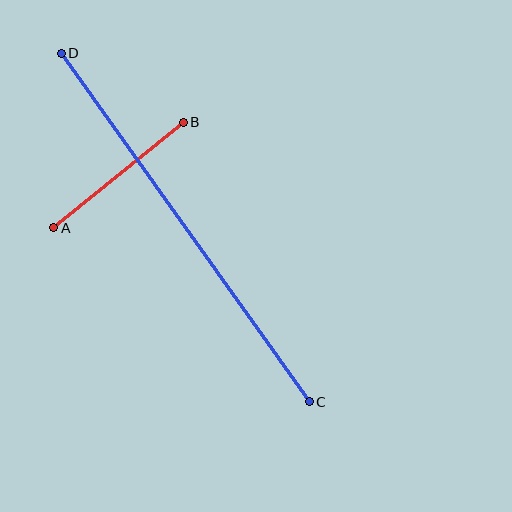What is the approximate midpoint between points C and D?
The midpoint is at approximately (185, 228) pixels.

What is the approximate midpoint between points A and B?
The midpoint is at approximately (118, 175) pixels.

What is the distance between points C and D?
The distance is approximately 428 pixels.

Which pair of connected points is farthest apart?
Points C and D are farthest apart.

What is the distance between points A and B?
The distance is approximately 167 pixels.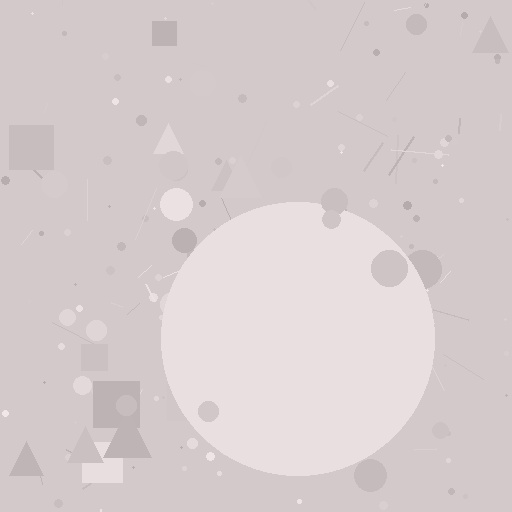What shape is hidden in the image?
A circle is hidden in the image.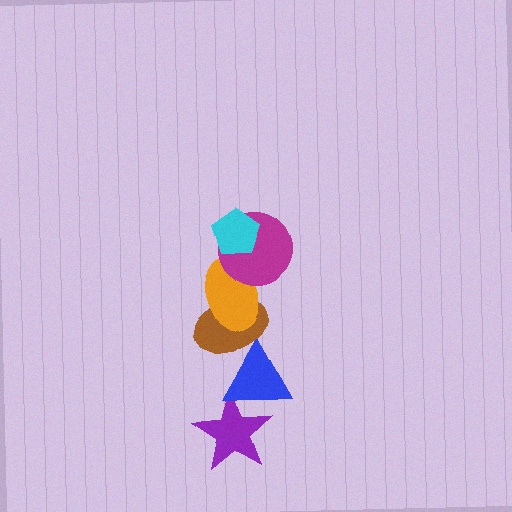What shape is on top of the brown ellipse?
The orange ellipse is on top of the brown ellipse.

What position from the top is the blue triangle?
The blue triangle is 5th from the top.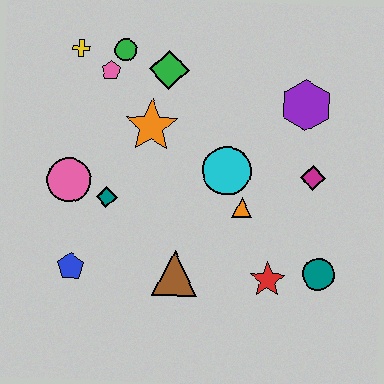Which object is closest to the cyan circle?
The orange triangle is closest to the cyan circle.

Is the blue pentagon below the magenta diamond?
Yes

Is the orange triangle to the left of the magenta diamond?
Yes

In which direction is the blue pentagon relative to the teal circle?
The blue pentagon is to the left of the teal circle.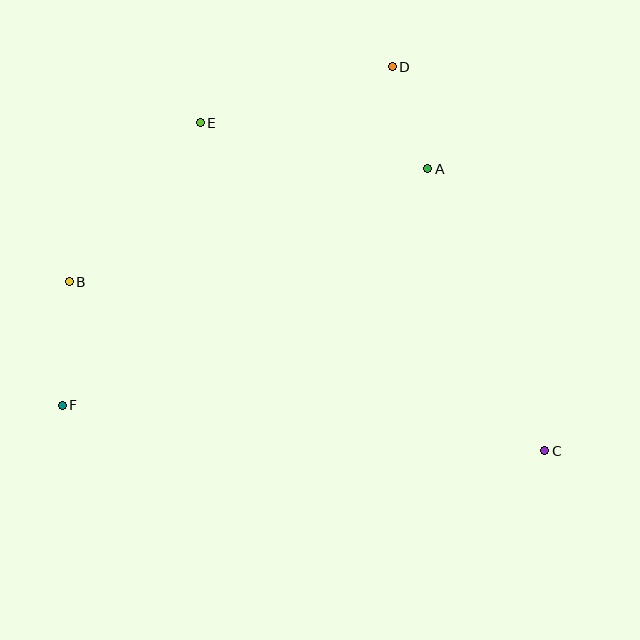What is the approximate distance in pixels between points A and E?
The distance between A and E is approximately 232 pixels.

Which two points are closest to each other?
Points A and D are closest to each other.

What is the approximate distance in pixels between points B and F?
The distance between B and F is approximately 124 pixels.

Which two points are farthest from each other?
Points B and C are farthest from each other.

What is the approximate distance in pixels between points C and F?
The distance between C and F is approximately 485 pixels.